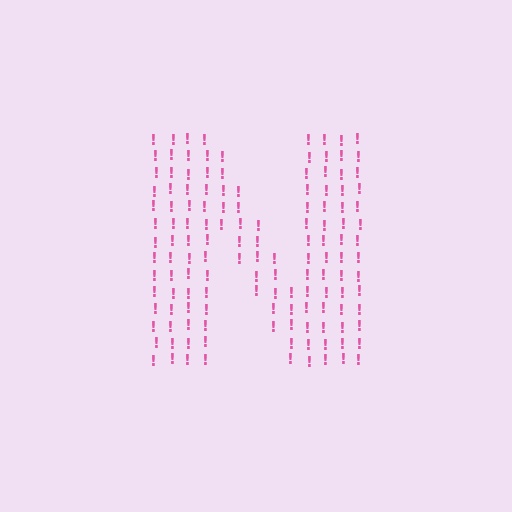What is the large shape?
The large shape is the letter N.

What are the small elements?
The small elements are exclamation marks.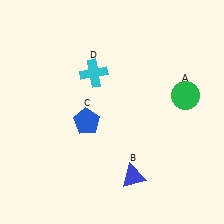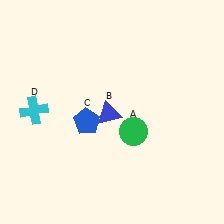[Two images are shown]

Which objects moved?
The objects that moved are: the green circle (A), the blue triangle (B), the cyan cross (D).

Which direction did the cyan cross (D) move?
The cyan cross (D) moved left.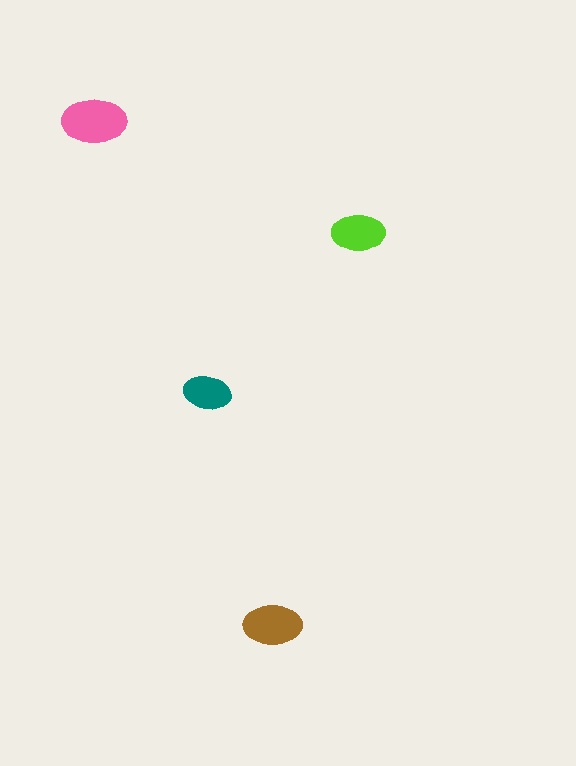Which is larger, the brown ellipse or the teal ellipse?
The brown one.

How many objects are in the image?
There are 4 objects in the image.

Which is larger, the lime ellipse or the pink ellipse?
The pink one.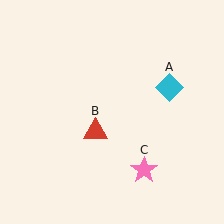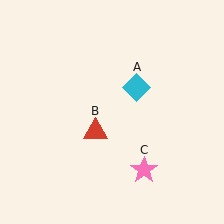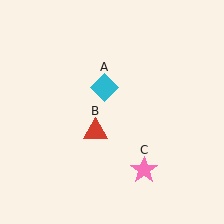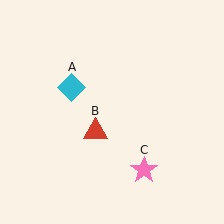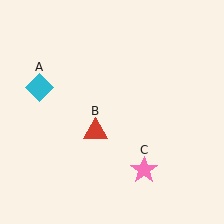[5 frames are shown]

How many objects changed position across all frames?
1 object changed position: cyan diamond (object A).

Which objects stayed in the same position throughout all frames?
Red triangle (object B) and pink star (object C) remained stationary.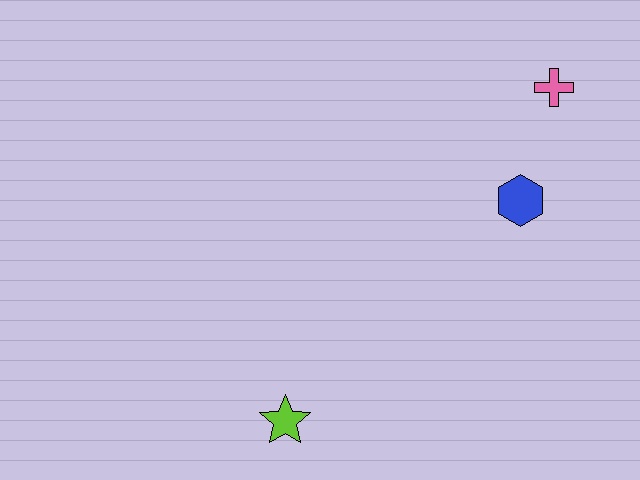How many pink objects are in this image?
There is 1 pink object.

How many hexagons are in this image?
There is 1 hexagon.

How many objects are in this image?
There are 3 objects.